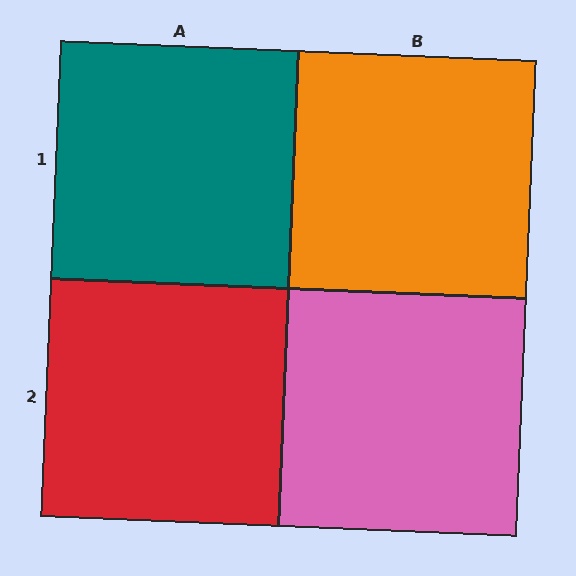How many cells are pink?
1 cell is pink.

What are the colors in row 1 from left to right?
Teal, orange.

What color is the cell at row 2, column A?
Red.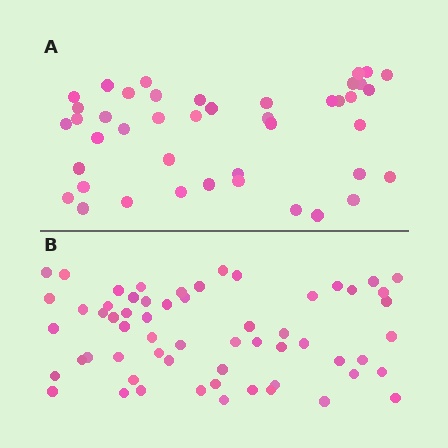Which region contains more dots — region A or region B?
Region B (the bottom region) has more dots.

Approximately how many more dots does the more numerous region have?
Region B has approximately 15 more dots than region A.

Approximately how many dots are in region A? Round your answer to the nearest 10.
About 40 dots. (The exact count is 43, which rounds to 40.)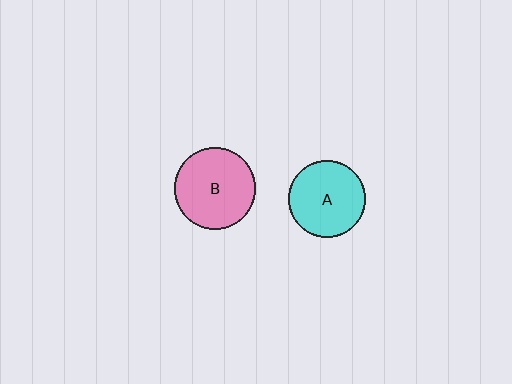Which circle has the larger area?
Circle B (pink).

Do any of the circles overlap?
No, none of the circles overlap.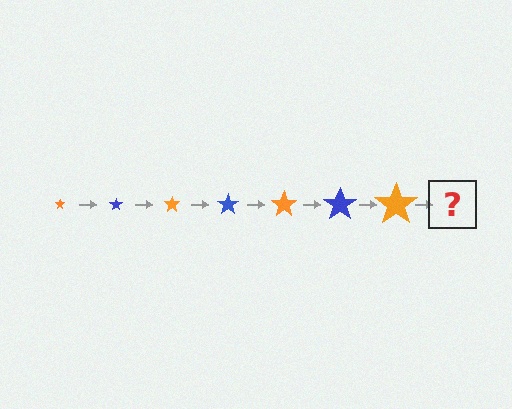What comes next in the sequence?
The next element should be a blue star, larger than the previous one.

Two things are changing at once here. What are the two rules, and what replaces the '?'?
The two rules are that the star grows larger each step and the color cycles through orange and blue. The '?' should be a blue star, larger than the previous one.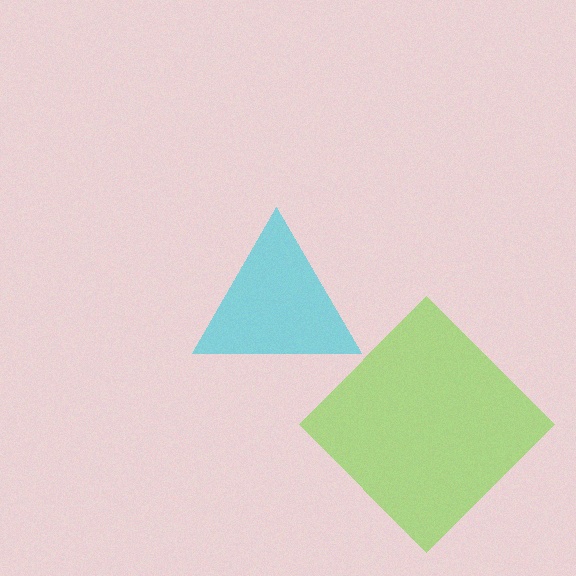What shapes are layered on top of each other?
The layered shapes are: a lime diamond, a cyan triangle.